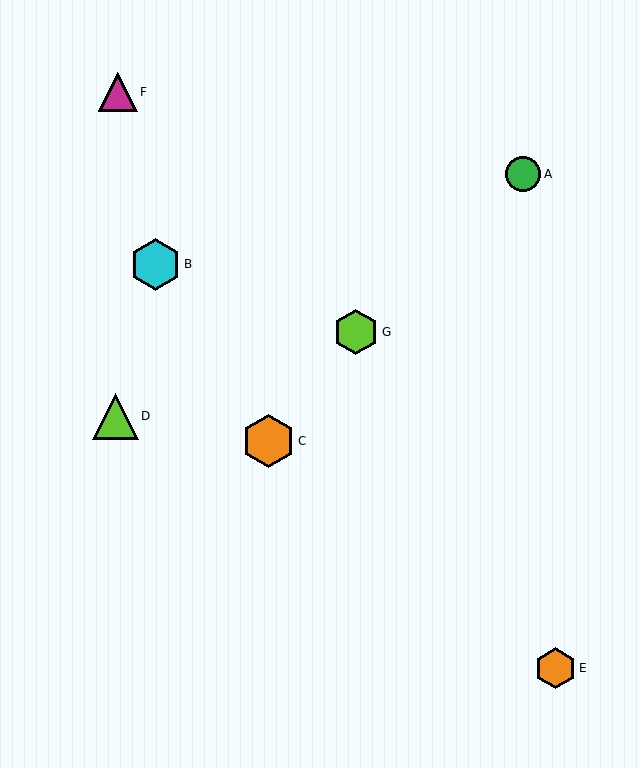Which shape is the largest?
The orange hexagon (labeled C) is the largest.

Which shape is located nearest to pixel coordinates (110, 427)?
The lime triangle (labeled D) at (115, 416) is nearest to that location.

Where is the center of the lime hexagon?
The center of the lime hexagon is at (356, 332).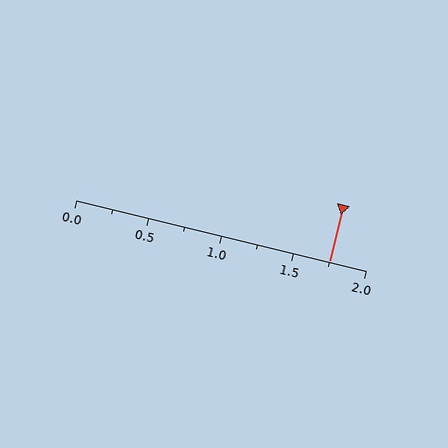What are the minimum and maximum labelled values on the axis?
The axis runs from 0.0 to 2.0.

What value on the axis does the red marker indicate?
The marker indicates approximately 1.75.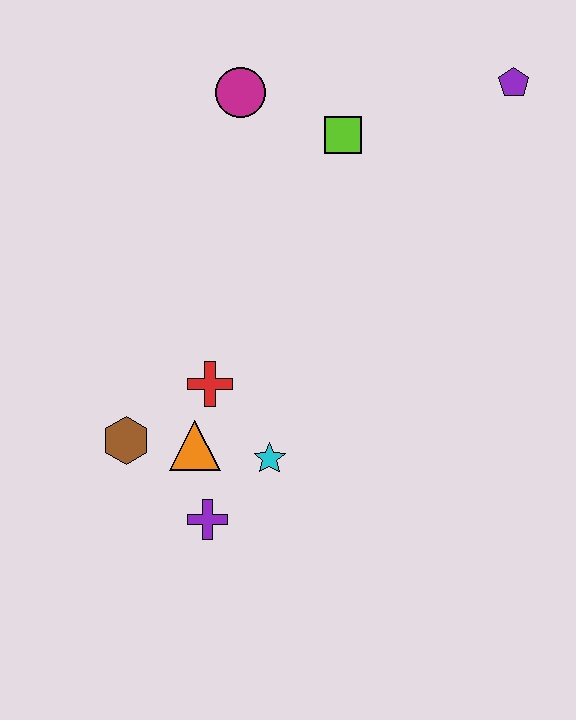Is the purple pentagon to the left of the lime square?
No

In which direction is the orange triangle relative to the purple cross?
The orange triangle is above the purple cross.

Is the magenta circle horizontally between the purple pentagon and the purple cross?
Yes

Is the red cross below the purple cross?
No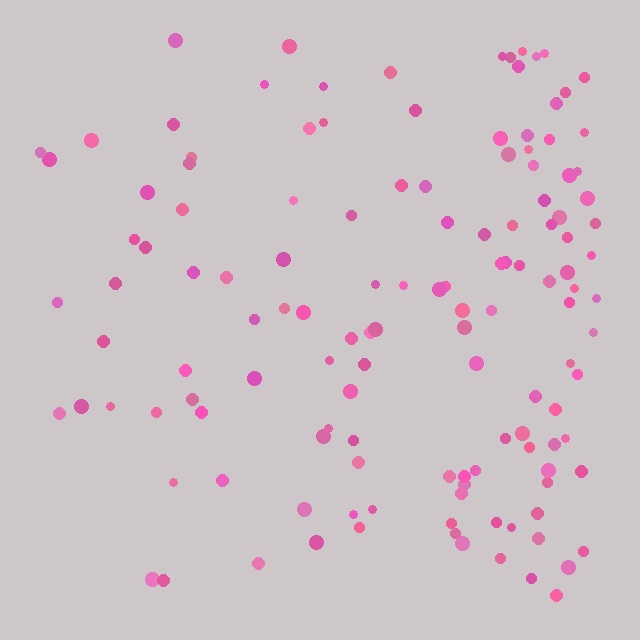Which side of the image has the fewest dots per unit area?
The left.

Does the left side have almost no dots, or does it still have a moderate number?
Still a moderate number, just noticeably fewer than the right.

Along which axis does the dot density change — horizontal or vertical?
Horizontal.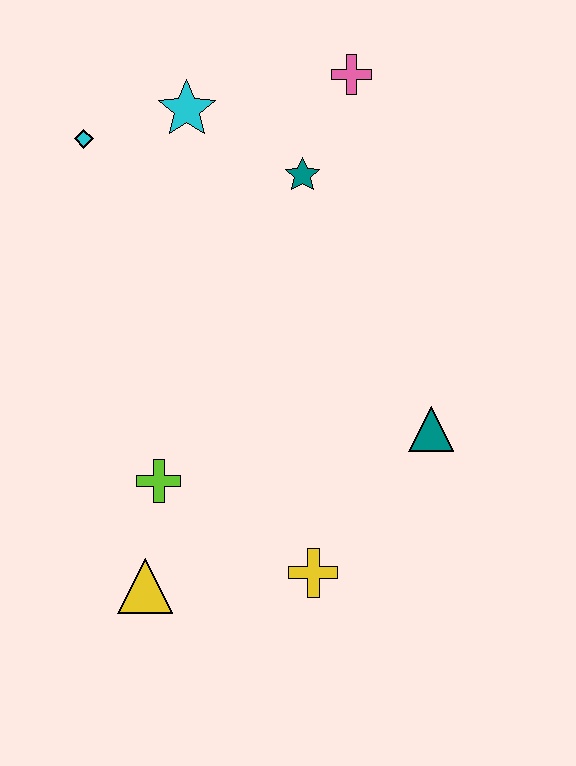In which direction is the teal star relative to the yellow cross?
The teal star is above the yellow cross.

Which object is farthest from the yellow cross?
The pink cross is farthest from the yellow cross.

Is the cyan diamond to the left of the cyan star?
Yes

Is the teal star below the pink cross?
Yes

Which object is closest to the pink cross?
The teal star is closest to the pink cross.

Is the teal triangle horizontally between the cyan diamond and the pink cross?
No